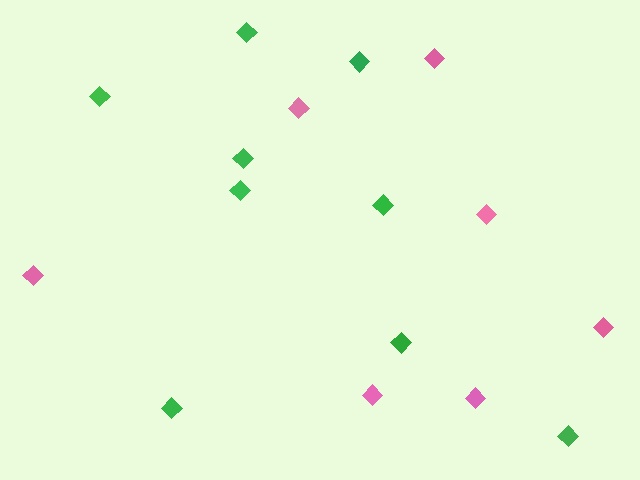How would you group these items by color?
There are 2 groups: one group of pink diamonds (7) and one group of green diamonds (9).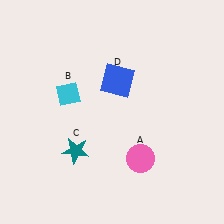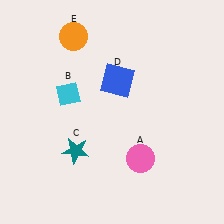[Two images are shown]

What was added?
An orange circle (E) was added in Image 2.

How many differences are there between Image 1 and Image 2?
There is 1 difference between the two images.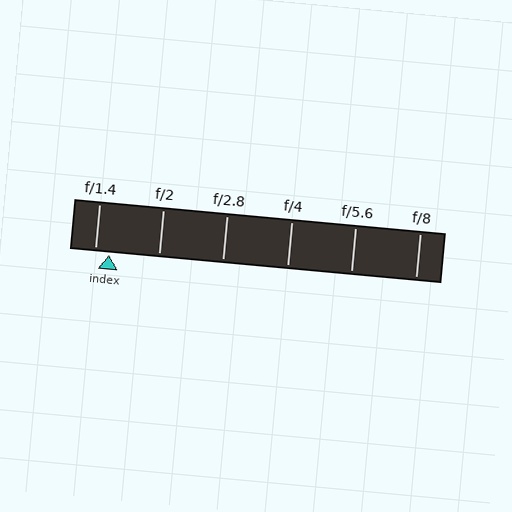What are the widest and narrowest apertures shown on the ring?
The widest aperture shown is f/1.4 and the narrowest is f/8.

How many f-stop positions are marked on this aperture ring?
There are 6 f-stop positions marked.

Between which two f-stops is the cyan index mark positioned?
The index mark is between f/1.4 and f/2.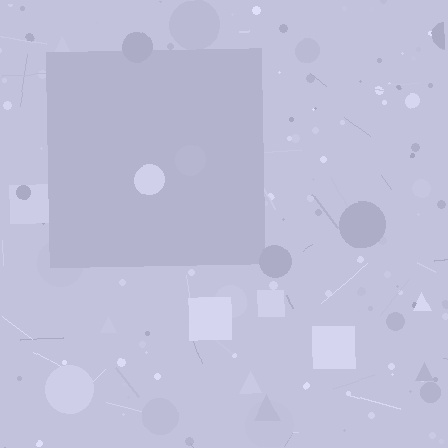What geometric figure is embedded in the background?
A square is embedded in the background.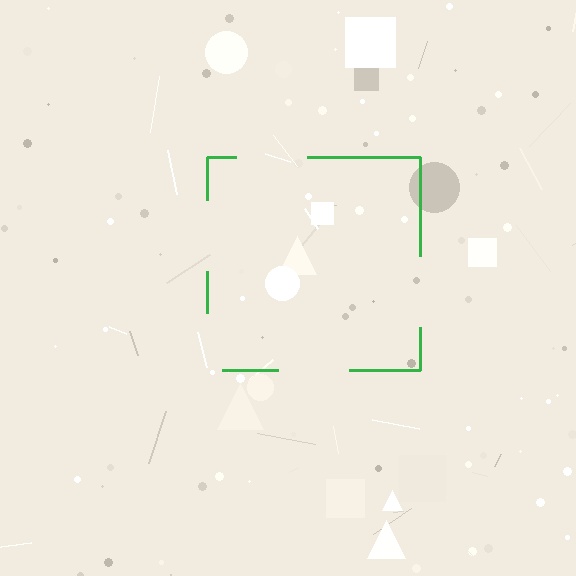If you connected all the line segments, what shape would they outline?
They would outline a square.